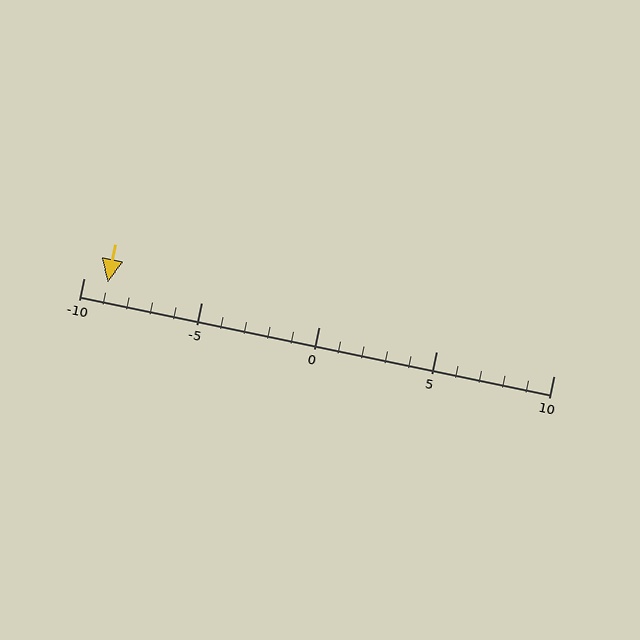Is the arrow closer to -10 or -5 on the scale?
The arrow is closer to -10.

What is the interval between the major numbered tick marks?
The major tick marks are spaced 5 units apart.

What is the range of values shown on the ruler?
The ruler shows values from -10 to 10.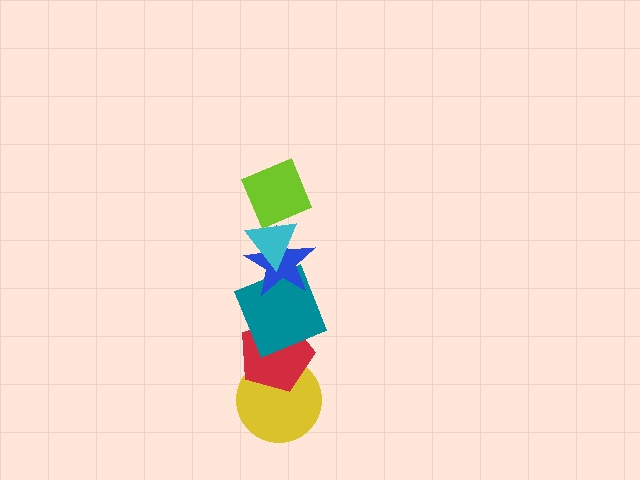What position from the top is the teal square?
The teal square is 4th from the top.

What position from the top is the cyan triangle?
The cyan triangle is 2nd from the top.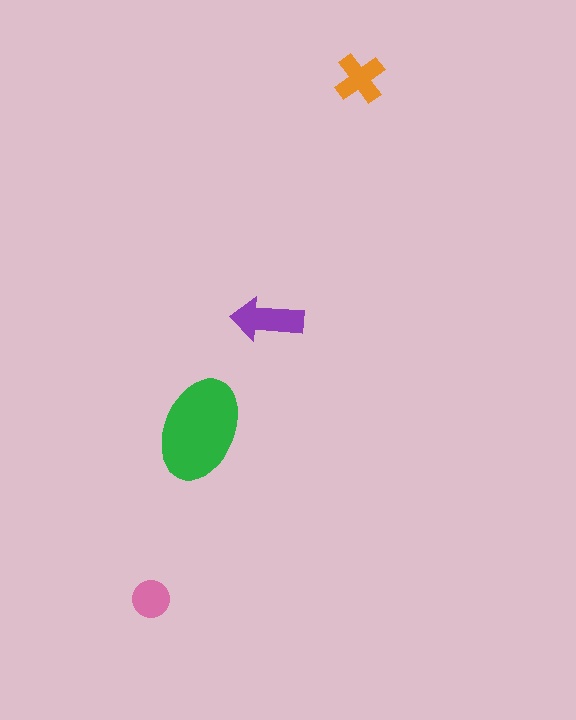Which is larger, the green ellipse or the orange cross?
The green ellipse.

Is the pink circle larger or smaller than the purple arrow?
Smaller.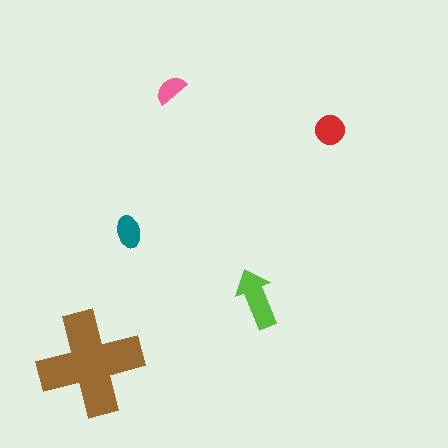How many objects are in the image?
There are 5 objects in the image.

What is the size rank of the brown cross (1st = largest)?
1st.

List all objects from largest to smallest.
The brown cross, the lime arrow, the red circle, the teal ellipse, the pink semicircle.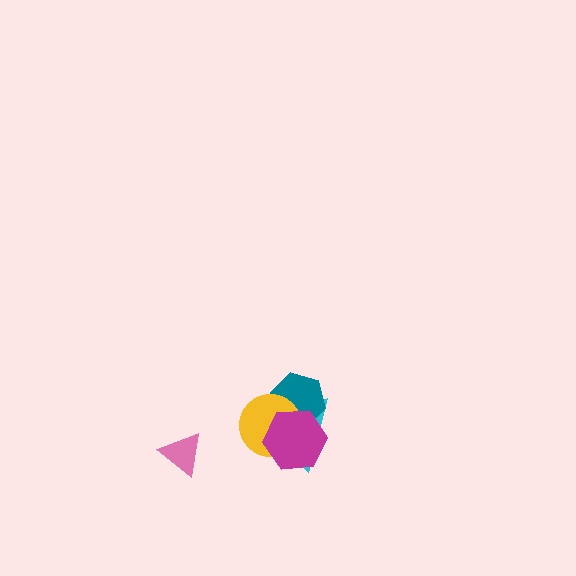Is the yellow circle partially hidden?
Yes, it is partially covered by another shape.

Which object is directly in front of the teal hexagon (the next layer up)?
The yellow circle is directly in front of the teal hexagon.